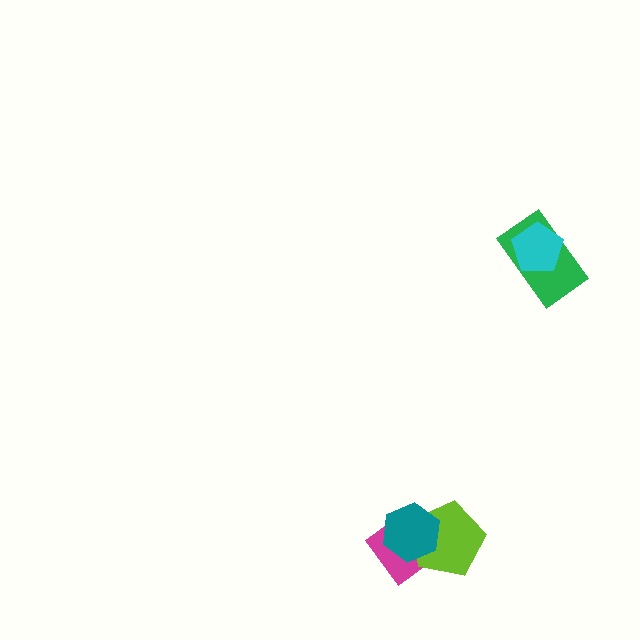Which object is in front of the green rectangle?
The cyan pentagon is in front of the green rectangle.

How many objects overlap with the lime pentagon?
2 objects overlap with the lime pentagon.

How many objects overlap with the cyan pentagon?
1 object overlaps with the cyan pentagon.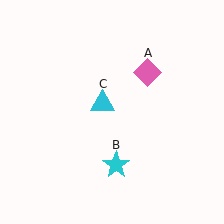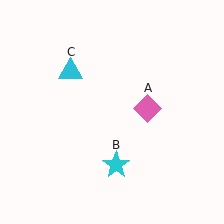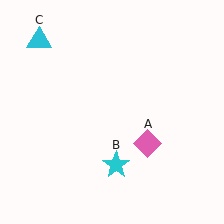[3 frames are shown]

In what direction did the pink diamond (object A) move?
The pink diamond (object A) moved down.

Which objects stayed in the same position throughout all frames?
Cyan star (object B) remained stationary.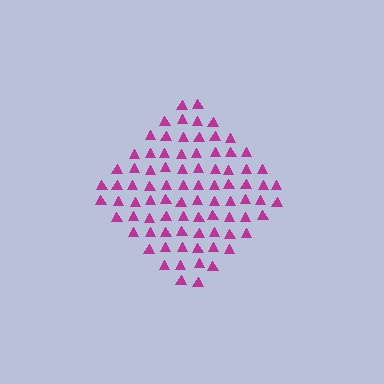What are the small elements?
The small elements are triangles.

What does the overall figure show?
The overall figure shows a diamond.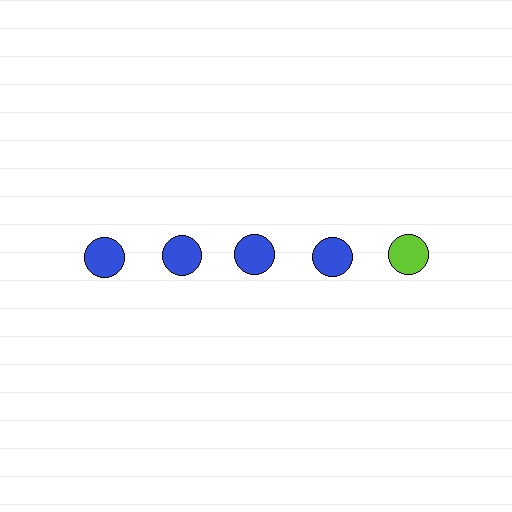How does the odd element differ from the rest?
It has a different color: lime instead of blue.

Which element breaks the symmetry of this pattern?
The lime circle in the top row, rightmost column breaks the symmetry. All other shapes are blue circles.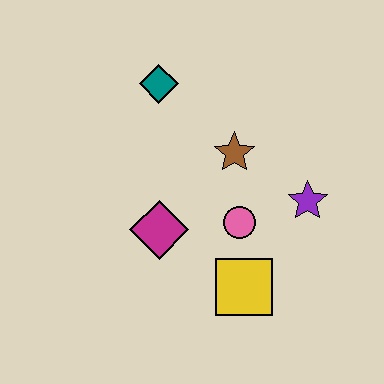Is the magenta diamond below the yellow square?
No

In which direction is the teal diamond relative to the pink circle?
The teal diamond is above the pink circle.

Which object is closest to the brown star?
The pink circle is closest to the brown star.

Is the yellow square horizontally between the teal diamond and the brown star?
No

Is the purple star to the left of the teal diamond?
No